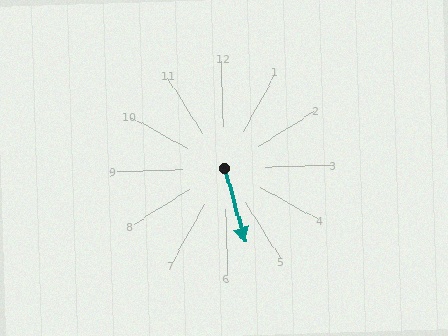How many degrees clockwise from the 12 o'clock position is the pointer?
Approximately 166 degrees.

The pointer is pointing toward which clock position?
Roughly 6 o'clock.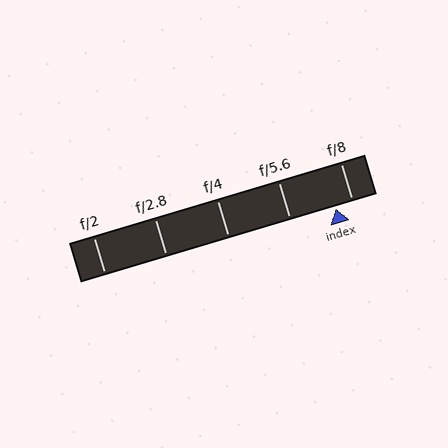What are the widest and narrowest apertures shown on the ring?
The widest aperture shown is f/2 and the narrowest is f/8.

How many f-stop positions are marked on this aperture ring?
There are 5 f-stop positions marked.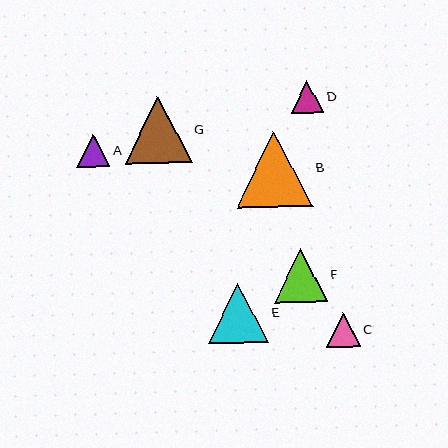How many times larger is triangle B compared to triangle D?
Triangle B is approximately 2.3 times the size of triangle D.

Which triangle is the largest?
Triangle B is the largest with a size of approximately 76 pixels.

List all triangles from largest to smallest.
From largest to smallest: B, G, E, F, C, A, D.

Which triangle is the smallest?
Triangle D is the smallest with a size of approximately 33 pixels.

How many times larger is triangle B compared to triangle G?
Triangle B is approximately 1.1 times the size of triangle G.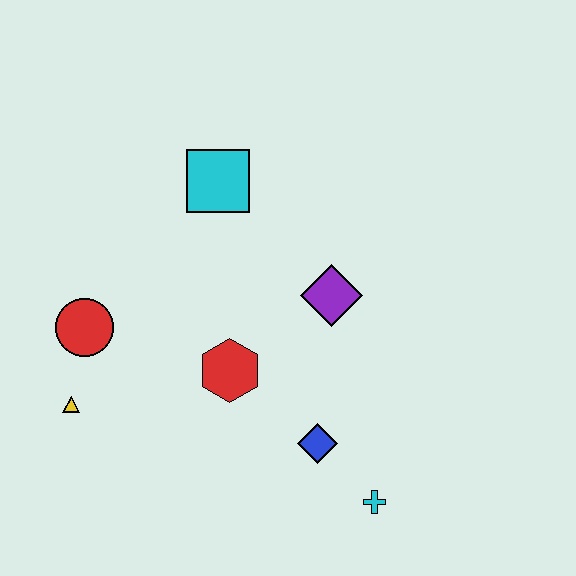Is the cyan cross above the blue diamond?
No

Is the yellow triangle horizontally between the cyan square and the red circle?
No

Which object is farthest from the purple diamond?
The yellow triangle is farthest from the purple diamond.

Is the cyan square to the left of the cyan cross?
Yes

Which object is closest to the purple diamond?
The red hexagon is closest to the purple diamond.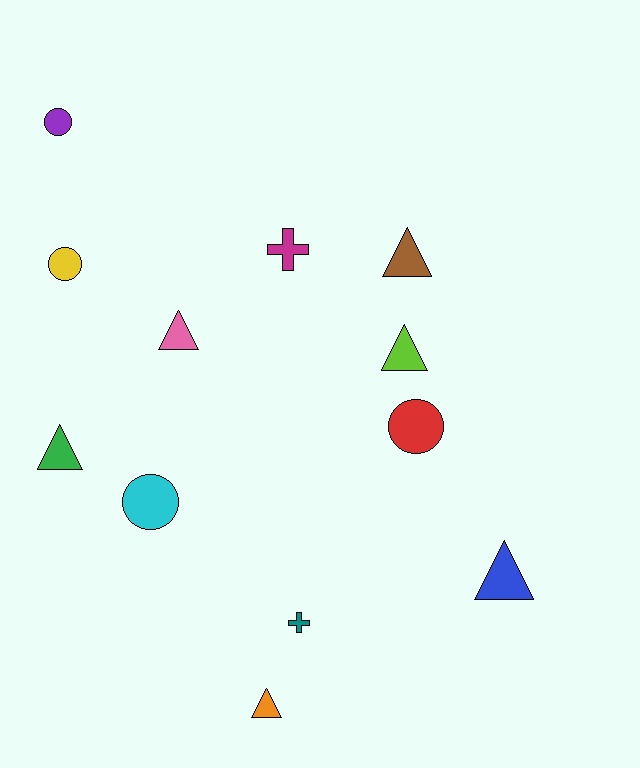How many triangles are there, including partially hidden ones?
There are 6 triangles.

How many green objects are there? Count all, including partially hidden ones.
There is 1 green object.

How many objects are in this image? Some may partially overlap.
There are 12 objects.